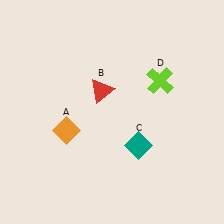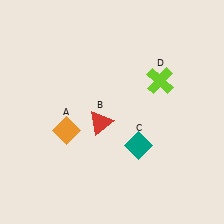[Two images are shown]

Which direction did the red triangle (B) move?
The red triangle (B) moved down.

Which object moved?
The red triangle (B) moved down.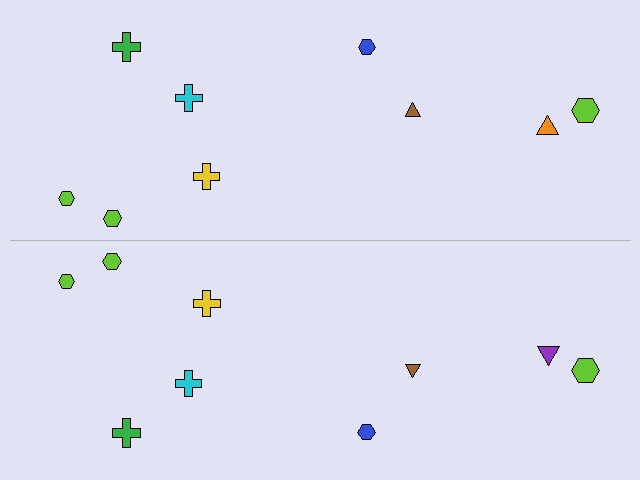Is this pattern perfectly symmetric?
No, the pattern is not perfectly symmetric. The purple triangle on the bottom side breaks the symmetry — its mirror counterpart is orange.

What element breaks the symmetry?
The purple triangle on the bottom side breaks the symmetry — its mirror counterpart is orange.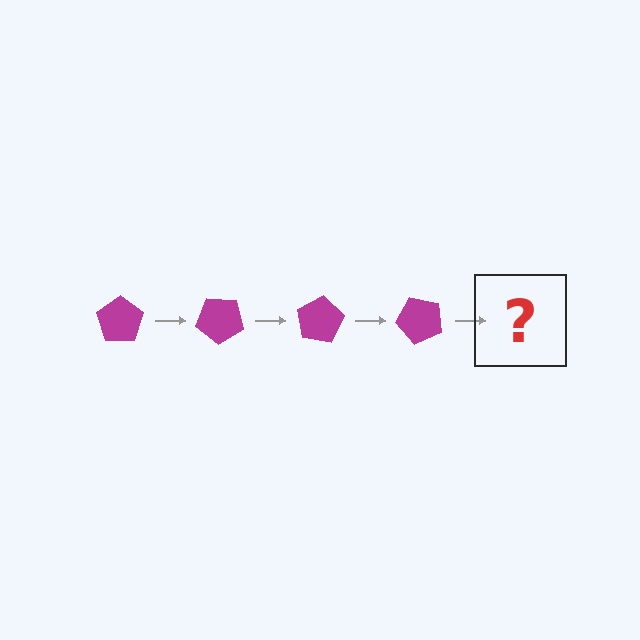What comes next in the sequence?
The next element should be a magenta pentagon rotated 160 degrees.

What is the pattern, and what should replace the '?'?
The pattern is that the pentagon rotates 40 degrees each step. The '?' should be a magenta pentagon rotated 160 degrees.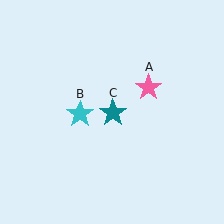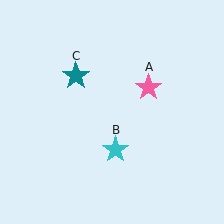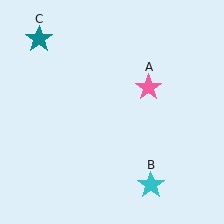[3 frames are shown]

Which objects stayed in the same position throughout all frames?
Pink star (object A) remained stationary.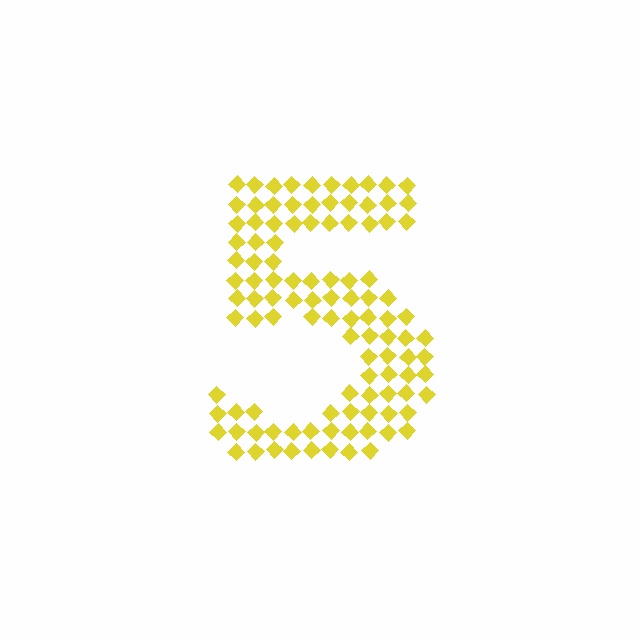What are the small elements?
The small elements are diamonds.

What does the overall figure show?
The overall figure shows the digit 5.